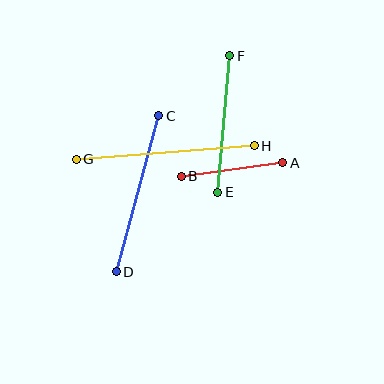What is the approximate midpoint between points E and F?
The midpoint is at approximately (224, 124) pixels.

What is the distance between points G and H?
The distance is approximately 179 pixels.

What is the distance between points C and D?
The distance is approximately 161 pixels.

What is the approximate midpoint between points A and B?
The midpoint is at approximately (232, 170) pixels.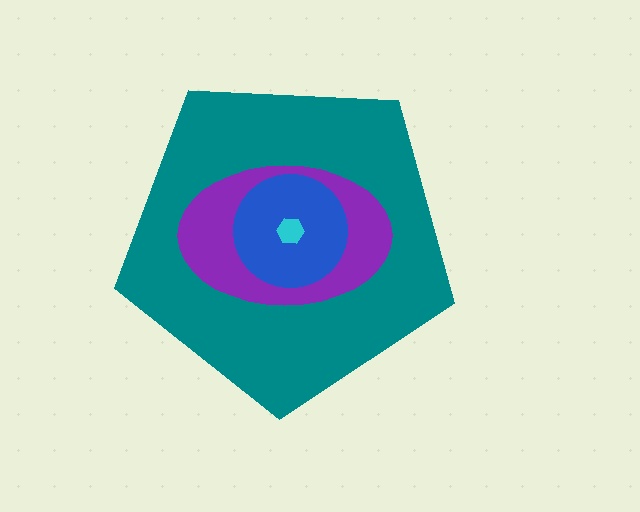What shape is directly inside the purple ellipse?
The blue circle.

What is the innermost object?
The cyan hexagon.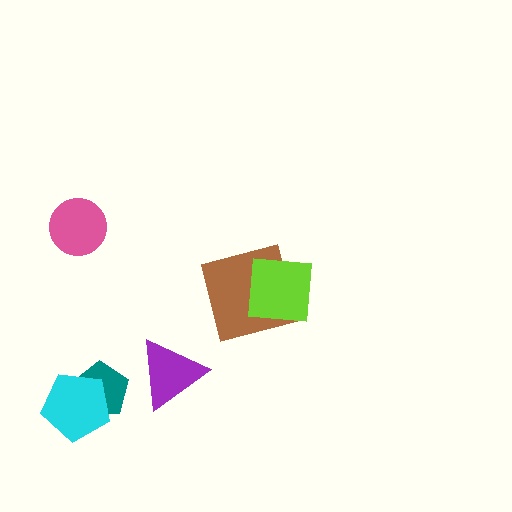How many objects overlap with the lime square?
1 object overlaps with the lime square.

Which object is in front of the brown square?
The lime square is in front of the brown square.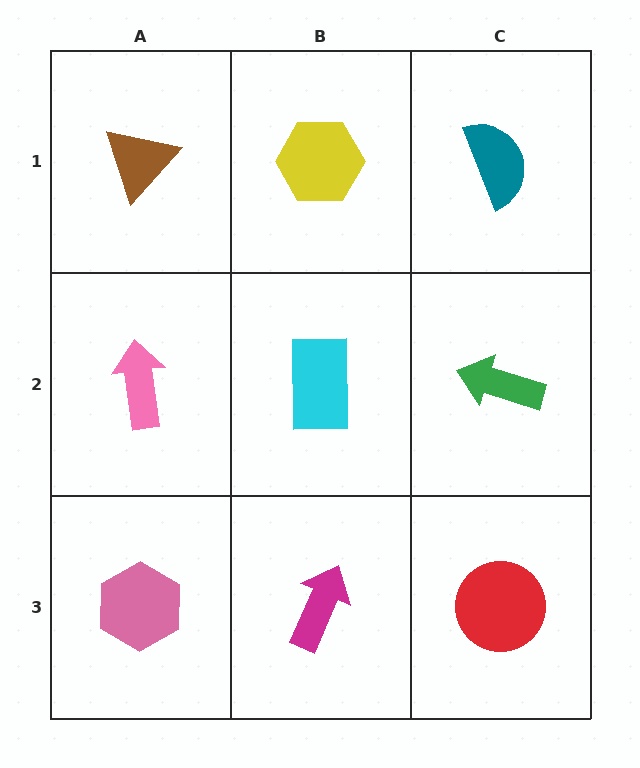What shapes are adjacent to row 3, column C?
A green arrow (row 2, column C), a magenta arrow (row 3, column B).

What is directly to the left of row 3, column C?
A magenta arrow.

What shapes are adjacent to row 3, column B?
A cyan rectangle (row 2, column B), a pink hexagon (row 3, column A), a red circle (row 3, column C).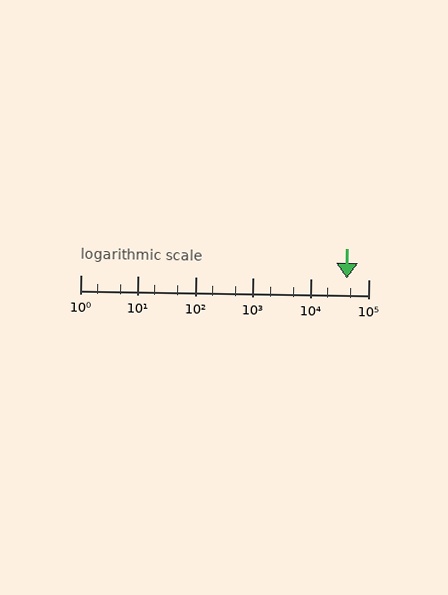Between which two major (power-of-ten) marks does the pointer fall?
The pointer is between 10000 and 100000.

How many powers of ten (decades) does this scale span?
The scale spans 5 decades, from 1 to 100000.